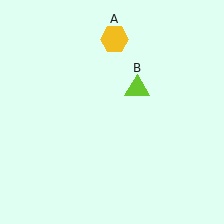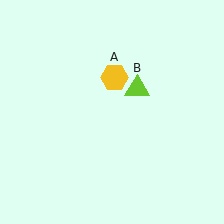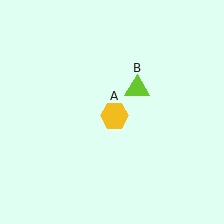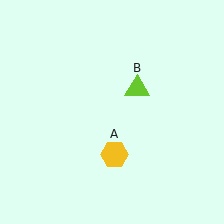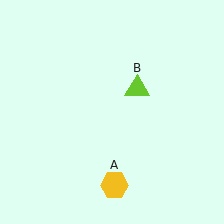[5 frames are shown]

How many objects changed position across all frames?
1 object changed position: yellow hexagon (object A).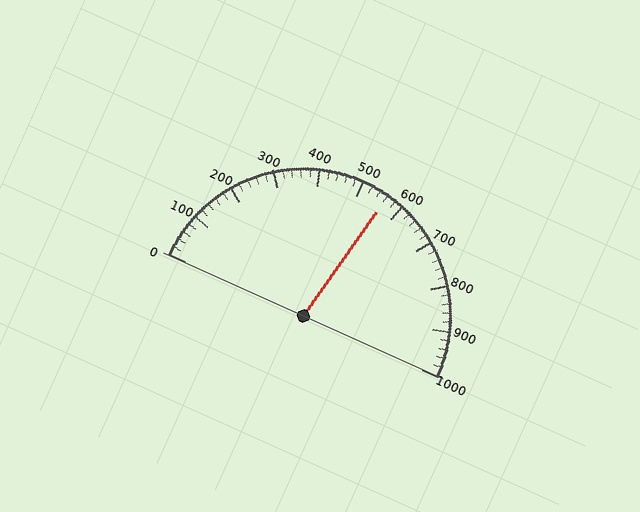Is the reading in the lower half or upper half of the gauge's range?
The reading is in the upper half of the range (0 to 1000).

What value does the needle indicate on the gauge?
The needle indicates approximately 560.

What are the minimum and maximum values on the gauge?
The gauge ranges from 0 to 1000.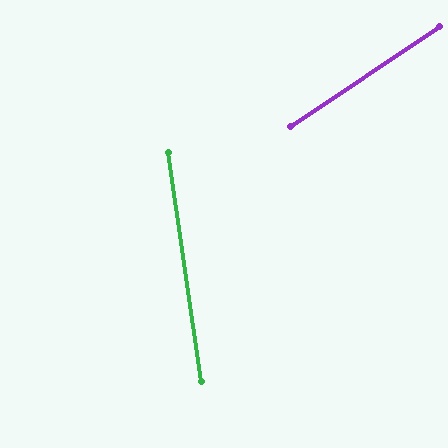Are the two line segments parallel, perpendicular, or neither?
Neither parallel nor perpendicular — they differ by about 64°.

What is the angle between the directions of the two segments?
Approximately 64 degrees.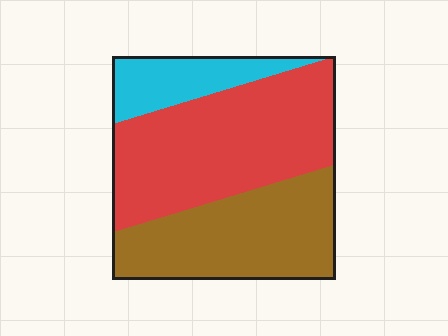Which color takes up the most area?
Red, at roughly 50%.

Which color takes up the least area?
Cyan, at roughly 15%.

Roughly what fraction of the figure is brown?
Brown takes up about three eighths (3/8) of the figure.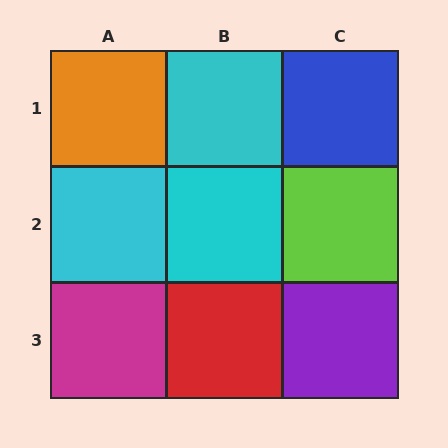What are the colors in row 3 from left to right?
Magenta, red, purple.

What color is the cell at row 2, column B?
Cyan.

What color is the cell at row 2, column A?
Cyan.